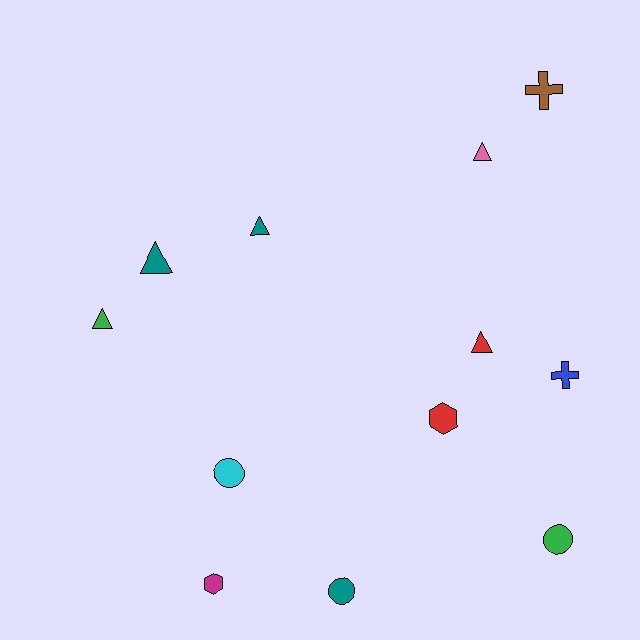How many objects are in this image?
There are 12 objects.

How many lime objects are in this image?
There are no lime objects.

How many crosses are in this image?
There are 2 crosses.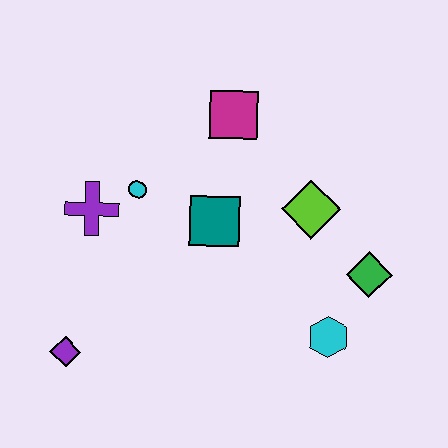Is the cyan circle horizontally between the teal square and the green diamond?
No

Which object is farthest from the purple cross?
The green diamond is farthest from the purple cross.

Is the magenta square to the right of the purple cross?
Yes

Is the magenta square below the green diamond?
No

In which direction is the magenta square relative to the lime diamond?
The magenta square is above the lime diamond.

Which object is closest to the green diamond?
The cyan hexagon is closest to the green diamond.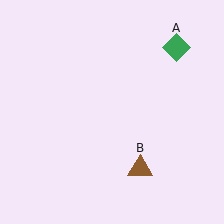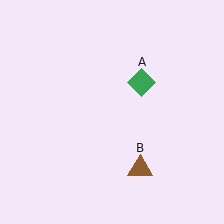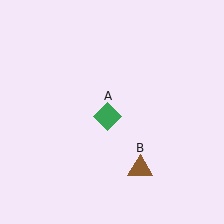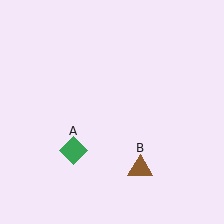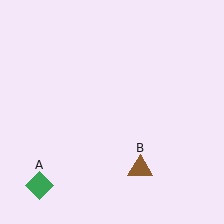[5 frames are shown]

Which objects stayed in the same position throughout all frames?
Brown triangle (object B) remained stationary.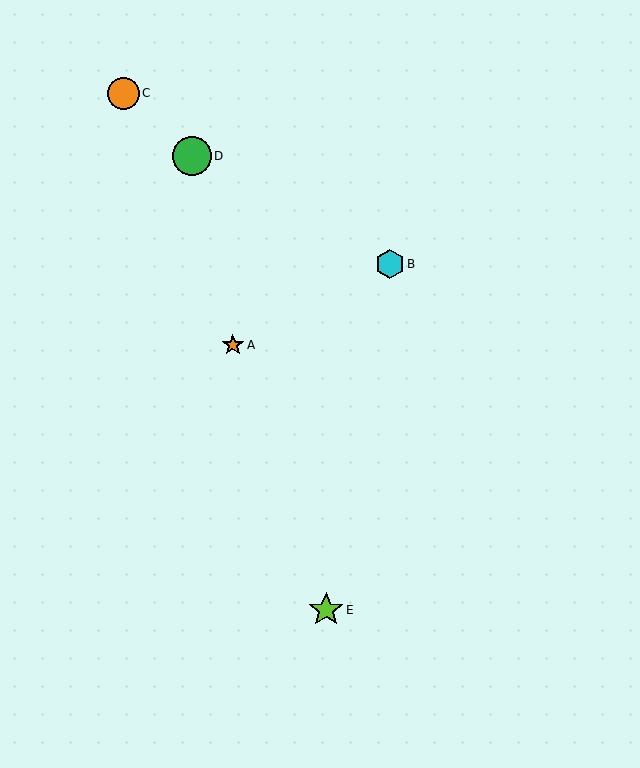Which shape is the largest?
The green circle (labeled D) is the largest.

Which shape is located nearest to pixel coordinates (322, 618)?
The lime star (labeled E) at (326, 610) is nearest to that location.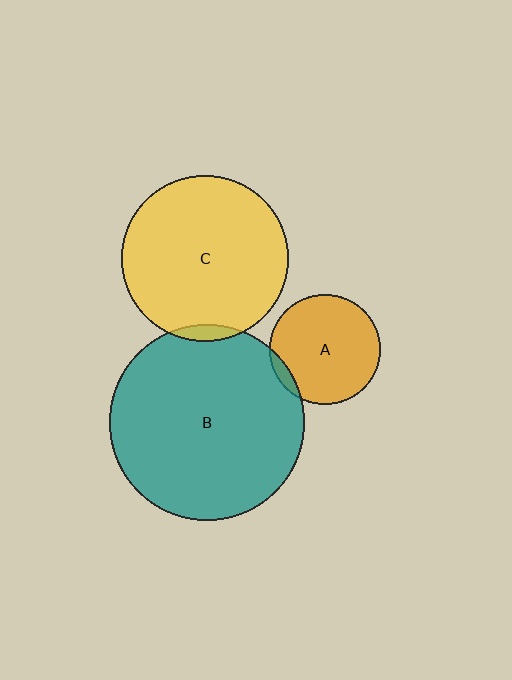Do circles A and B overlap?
Yes.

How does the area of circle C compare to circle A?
Approximately 2.3 times.